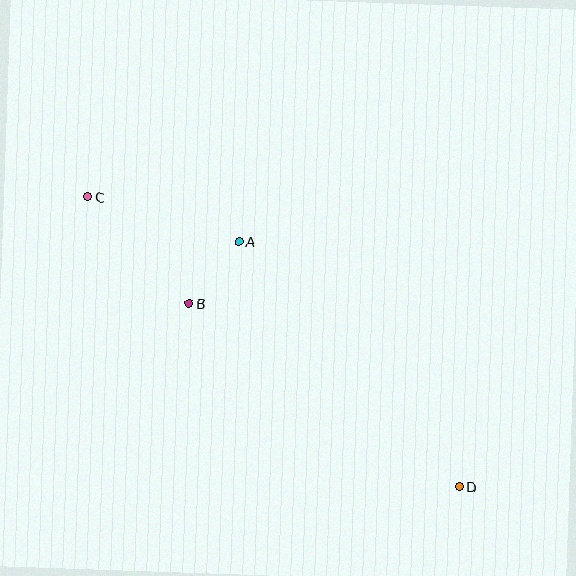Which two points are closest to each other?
Points A and B are closest to each other.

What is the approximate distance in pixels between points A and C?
The distance between A and C is approximately 157 pixels.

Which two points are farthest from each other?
Points C and D are farthest from each other.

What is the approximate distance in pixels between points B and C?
The distance between B and C is approximately 147 pixels.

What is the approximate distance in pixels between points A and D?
The distance between A and D is approximately 330 pixels.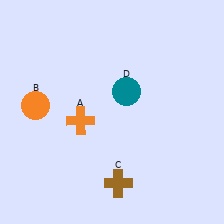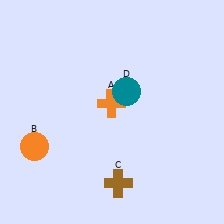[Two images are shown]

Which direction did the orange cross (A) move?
The orange cross (A) moved right.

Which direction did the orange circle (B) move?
The orange circle (B) moved down.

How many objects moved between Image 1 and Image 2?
2 objects moved between the two images.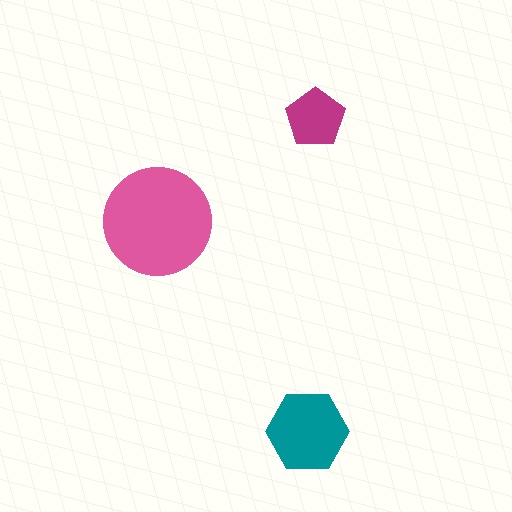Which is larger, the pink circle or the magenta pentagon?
The pink circle.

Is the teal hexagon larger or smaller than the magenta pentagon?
Larger.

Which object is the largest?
The pink circle.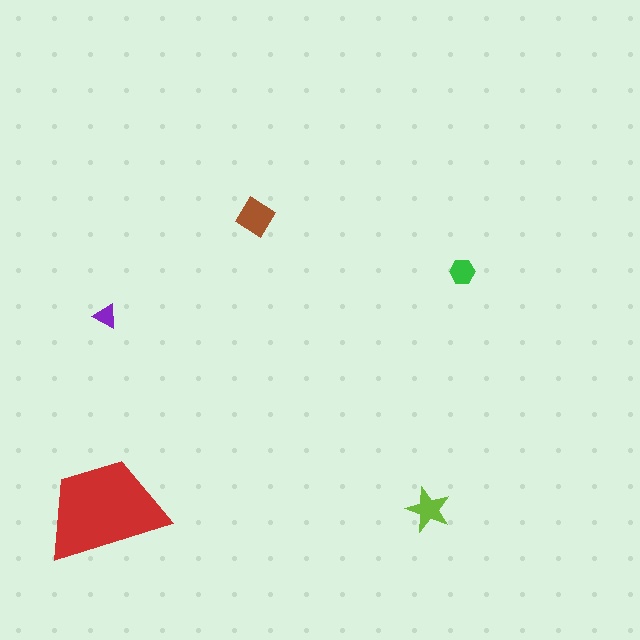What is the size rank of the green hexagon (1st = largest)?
4th.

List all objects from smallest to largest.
The purple triangle, the green hexagon, the lime star, the brown diamond, the red trapezoid.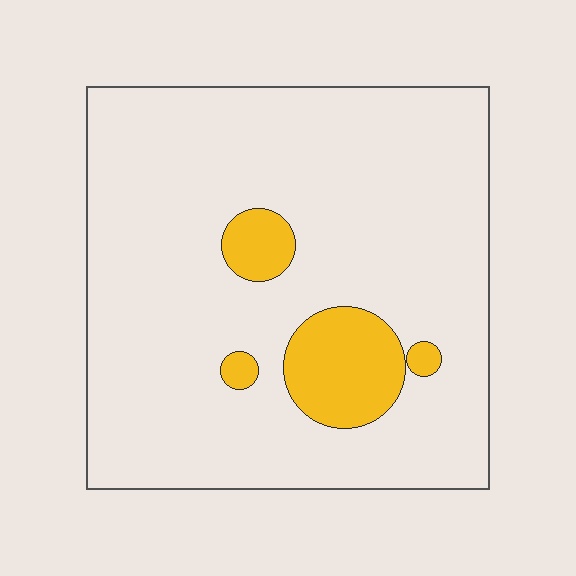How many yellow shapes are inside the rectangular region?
4.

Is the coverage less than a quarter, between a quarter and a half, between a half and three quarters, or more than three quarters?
Less than a quarter.